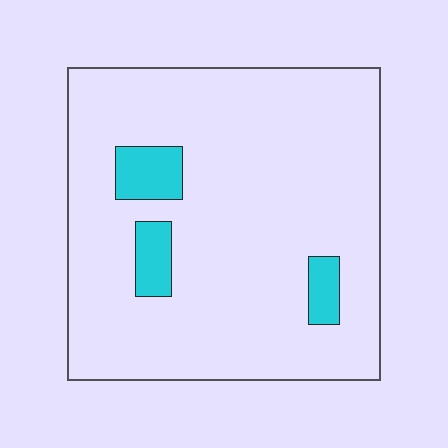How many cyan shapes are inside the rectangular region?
3.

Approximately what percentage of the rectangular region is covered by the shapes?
Approximately 10%.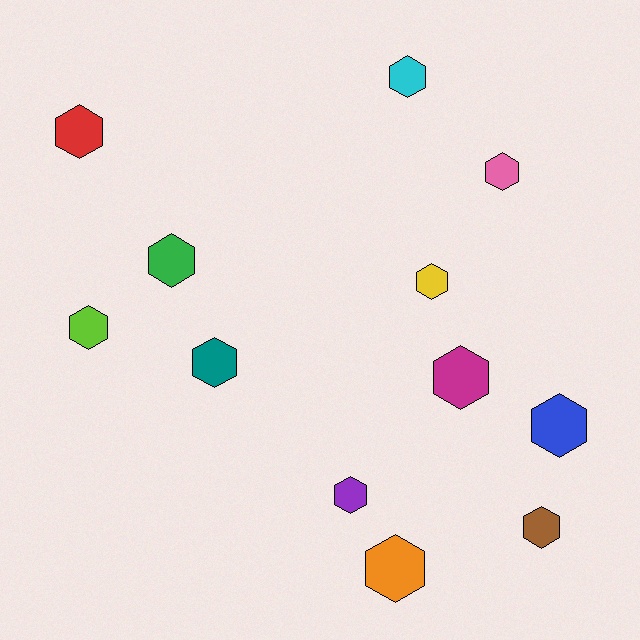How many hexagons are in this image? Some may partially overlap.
There are 12 hexagons.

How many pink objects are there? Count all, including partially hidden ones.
There is 1 pink object.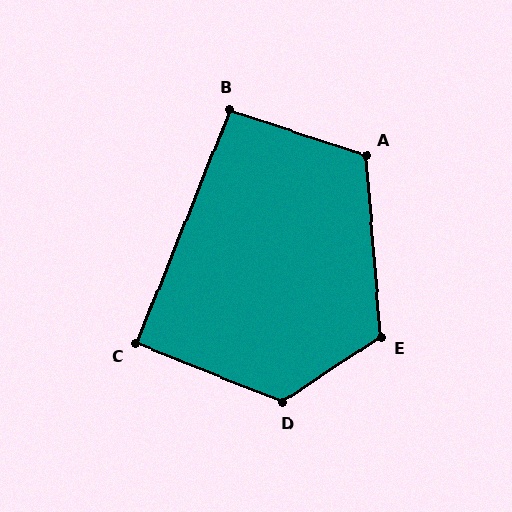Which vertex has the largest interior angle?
D, at approximately 125 degrees.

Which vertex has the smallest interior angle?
C, at approximately 90 degrees.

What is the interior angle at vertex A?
Approximately 113 degrees (obtuse).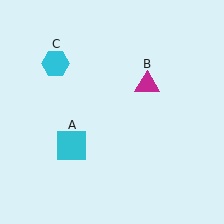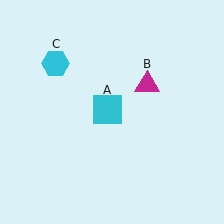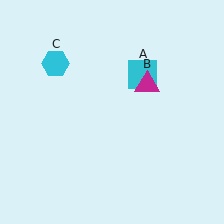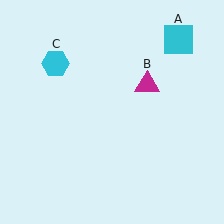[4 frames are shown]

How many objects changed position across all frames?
1 object changed position: cyan square (object A).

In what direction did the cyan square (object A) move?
The cyan square (object A) moved up and to the right.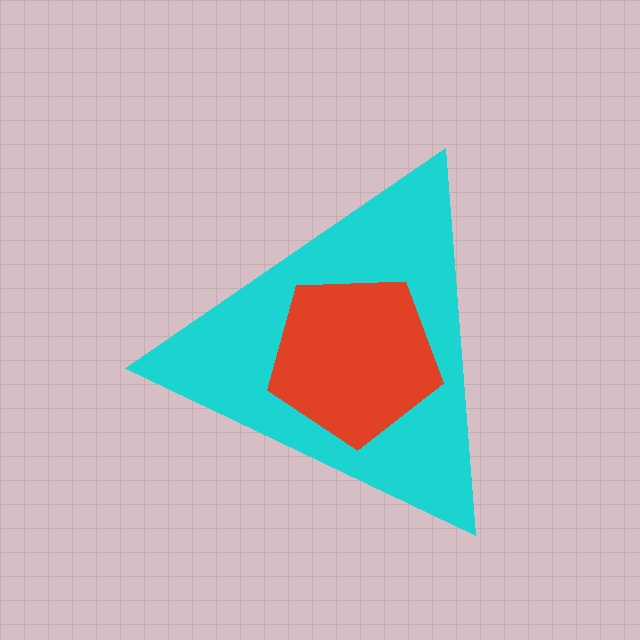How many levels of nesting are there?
2.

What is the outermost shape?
The cyan triangle.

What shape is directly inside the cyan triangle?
The red pentagon.